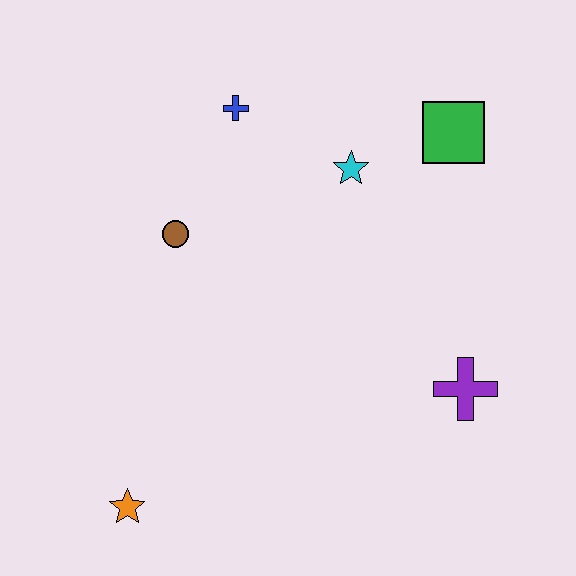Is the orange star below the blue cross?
Yes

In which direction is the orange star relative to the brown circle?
The orange star is below the brown circle.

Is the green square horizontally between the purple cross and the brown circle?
Yes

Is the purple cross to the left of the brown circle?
No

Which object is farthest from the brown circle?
The purple cross is farthest from the brown circle.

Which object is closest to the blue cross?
The cyan star is closest to the blue cross.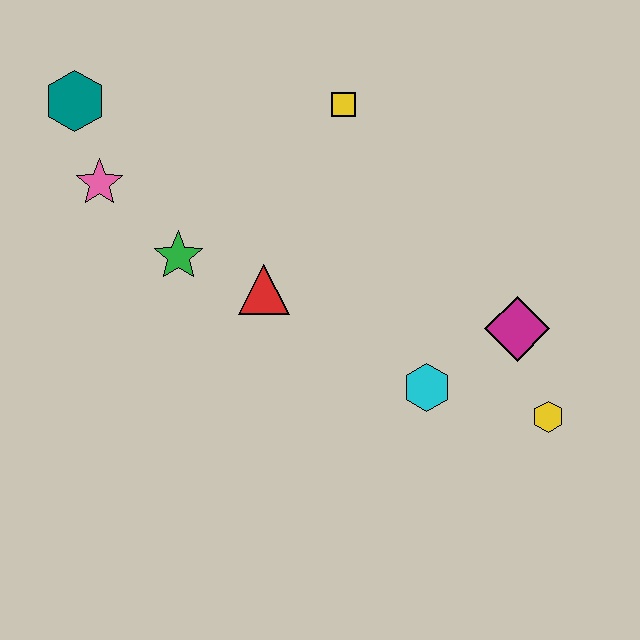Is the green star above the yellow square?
No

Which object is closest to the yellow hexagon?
The magenta diamond is closest to the yellow hexagon.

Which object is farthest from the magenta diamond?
The teal hexagon is farthest from the magenta diamond.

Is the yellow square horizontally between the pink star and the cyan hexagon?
Yes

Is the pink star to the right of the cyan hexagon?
No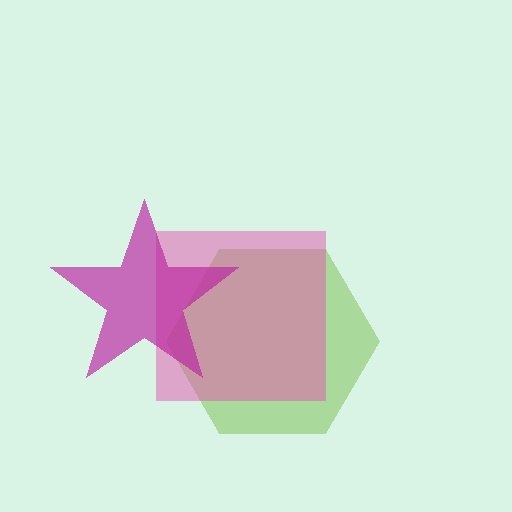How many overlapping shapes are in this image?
There are 3 overlapping shapes in the image.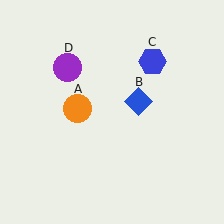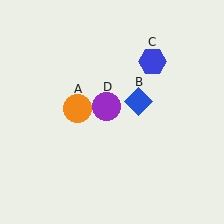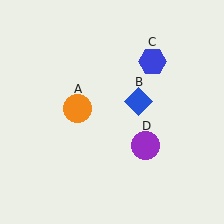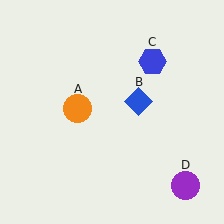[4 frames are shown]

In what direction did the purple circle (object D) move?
The purple circle (object D) moved down and to the right.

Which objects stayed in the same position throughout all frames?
Orange circle (object A) and blue diamond (object B) and blue hexagon (object C) remained stationary.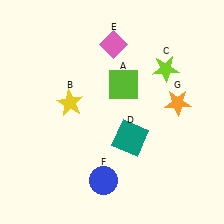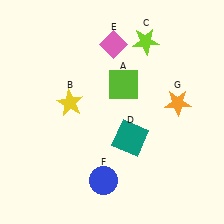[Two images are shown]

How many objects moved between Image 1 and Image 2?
1 object moved between the two images.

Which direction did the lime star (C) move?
The lime star (C) moved up.